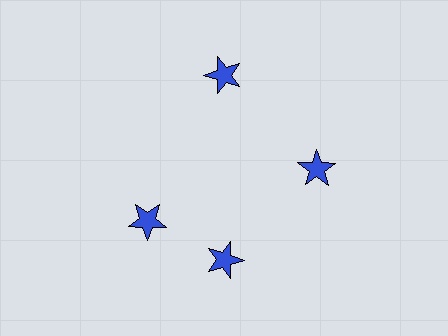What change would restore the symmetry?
The symmetry would be restored by rotating it back into even spacing with its neighbors so that all 4 stars sit at equal angles and equal distance from the center.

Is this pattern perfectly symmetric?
No. The 4 blue stars are arranged in a ring, but one element near the 9 o'clock position is rotated out of alignment along the ring, breaking the 4-fold rotational symmetry.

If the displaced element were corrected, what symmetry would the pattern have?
It would have 4-fold rotational symmetry — the pattern would map onto itself every 90 degrees.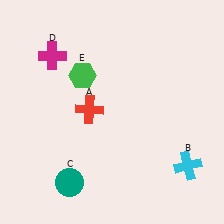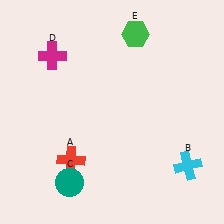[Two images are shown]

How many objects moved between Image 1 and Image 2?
2 objects moved between the two images.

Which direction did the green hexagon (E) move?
The green hexagon (E) moved right.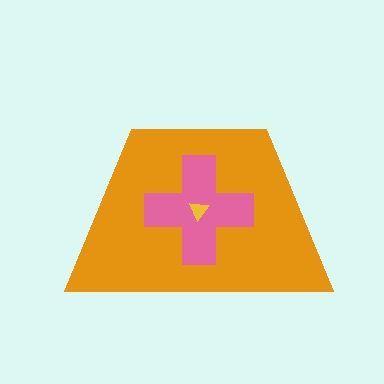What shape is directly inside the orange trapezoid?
The pink cross.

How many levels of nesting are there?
3.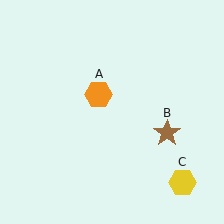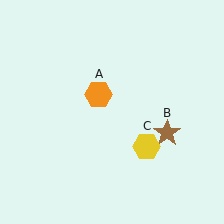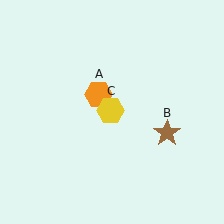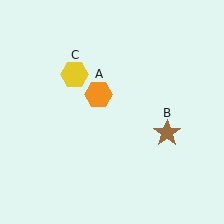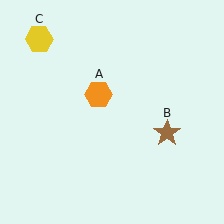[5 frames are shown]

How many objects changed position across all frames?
1 object changed position: yellow hexagon (object C).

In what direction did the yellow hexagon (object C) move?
The yellow hexagon (object C) moved up and to the left.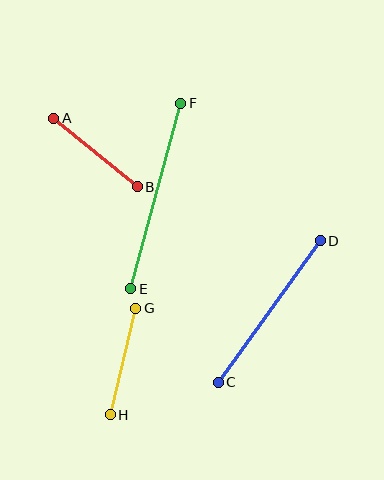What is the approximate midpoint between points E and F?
The midpoint is at approximately (156, 196) pixels.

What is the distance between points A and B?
The distance is approximately 108 pixels.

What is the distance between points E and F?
The distance is approximately 192 pixels.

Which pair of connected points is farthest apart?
Points E and F are farthest apart.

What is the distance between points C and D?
The distance is approximately 174 pixels.